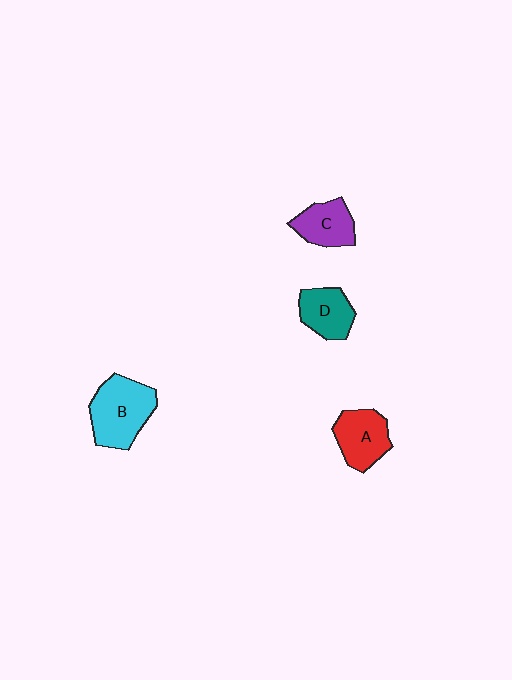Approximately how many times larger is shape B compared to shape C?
Approximately 1.6 times.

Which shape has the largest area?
Shape B (cyan).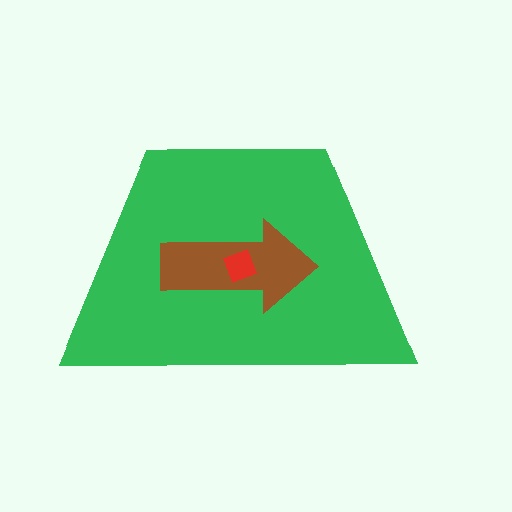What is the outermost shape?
The green trapezoid.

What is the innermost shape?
The red diamond.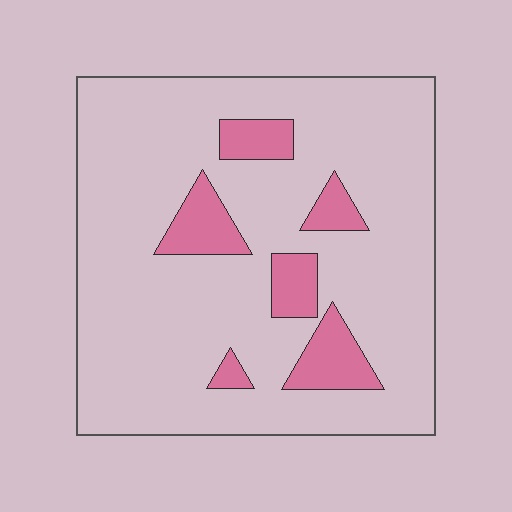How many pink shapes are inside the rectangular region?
6.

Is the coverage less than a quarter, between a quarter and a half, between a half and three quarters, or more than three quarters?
Less than a quarter.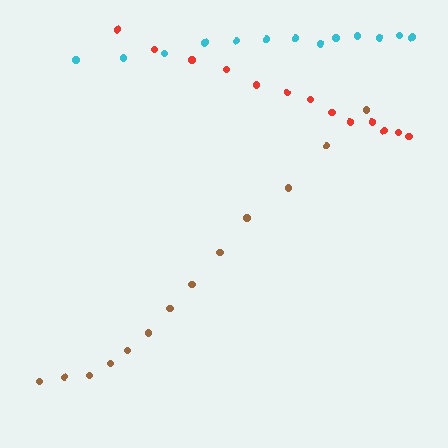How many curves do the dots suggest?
There are 3 distinct paths.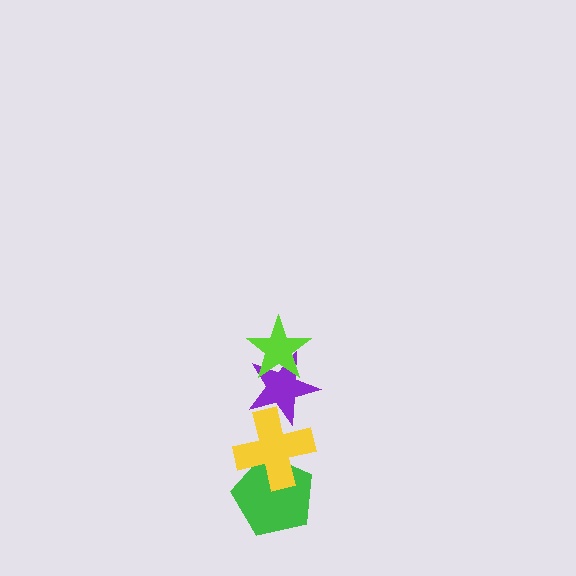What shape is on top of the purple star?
The lime star is on top of the purple star.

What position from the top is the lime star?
The lime star is 1st from the top.